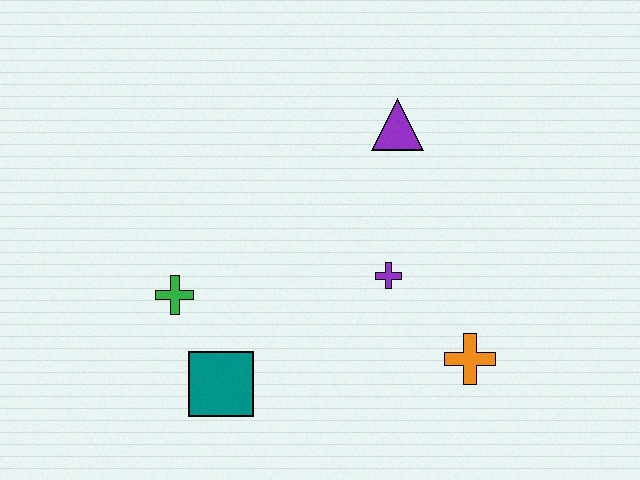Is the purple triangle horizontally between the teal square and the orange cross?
Yes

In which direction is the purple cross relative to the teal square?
The purple cross is to the right of the teal square.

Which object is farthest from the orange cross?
The green cross is farthest from the orange cross.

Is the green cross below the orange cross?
No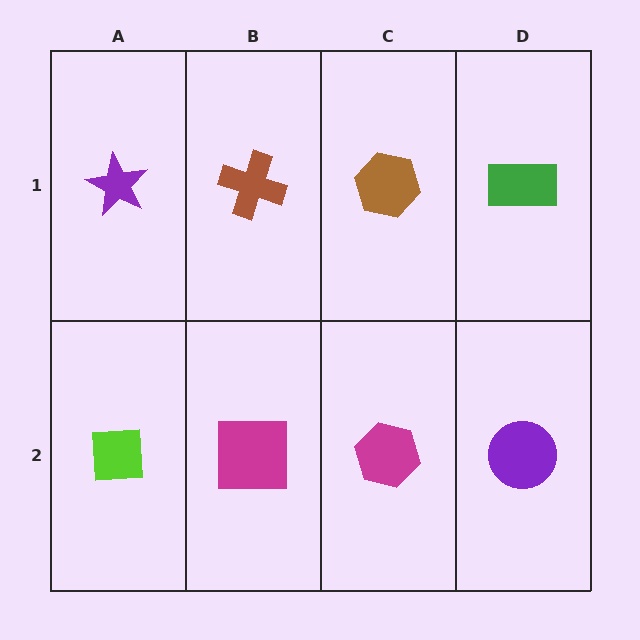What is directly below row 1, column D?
A purple circle.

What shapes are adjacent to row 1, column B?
A magenta square (row 2, column B), a purple star (row 1, column A), a brown hexagon (row 1, column C).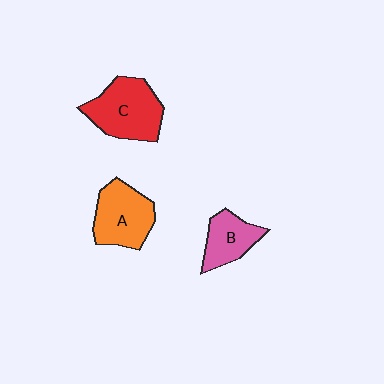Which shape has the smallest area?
Shape B (pink).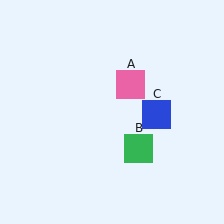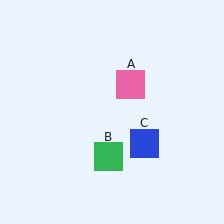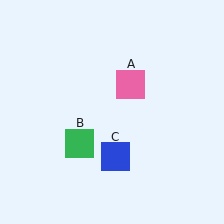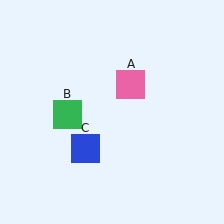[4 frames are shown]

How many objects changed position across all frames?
2 objects changed position: green square (object B), blue square (object C).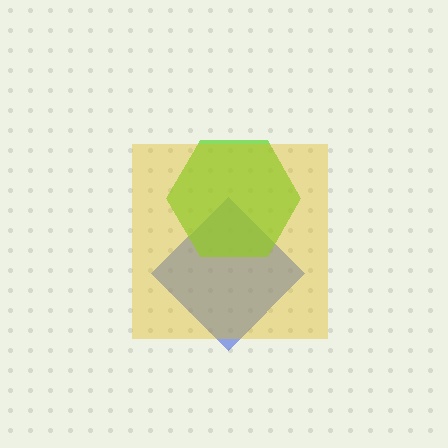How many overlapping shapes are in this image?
There are 3 overlapping shapes in the image.